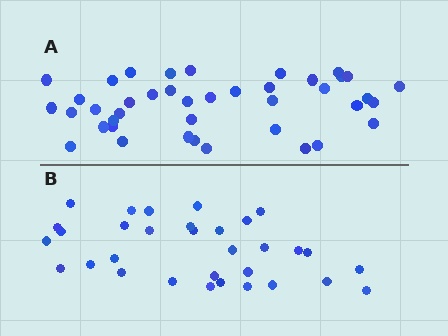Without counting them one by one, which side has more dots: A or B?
Region A (the top region) has more dots.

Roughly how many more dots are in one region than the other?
Region A has roughly 8 or so more dots than region B.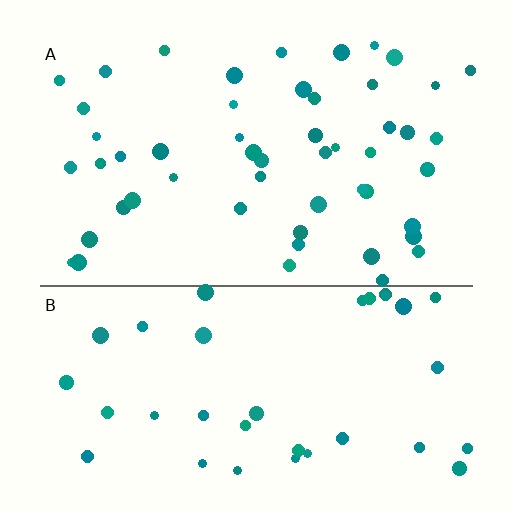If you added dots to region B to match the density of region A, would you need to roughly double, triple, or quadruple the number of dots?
Approximately double.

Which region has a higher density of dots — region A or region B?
A (the top).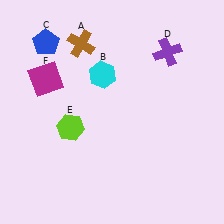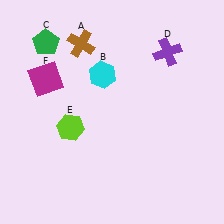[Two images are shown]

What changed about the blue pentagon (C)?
In Image 1, C is blue. In Image 2, it changed to green.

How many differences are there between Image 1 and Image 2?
There is 1 difference between the two images.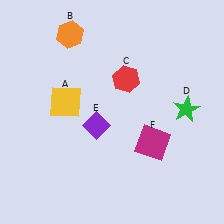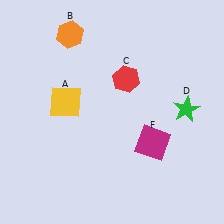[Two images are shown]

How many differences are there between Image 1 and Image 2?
There is 1 difference between the two images.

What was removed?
The purple diamond (E) was removed in Image 2.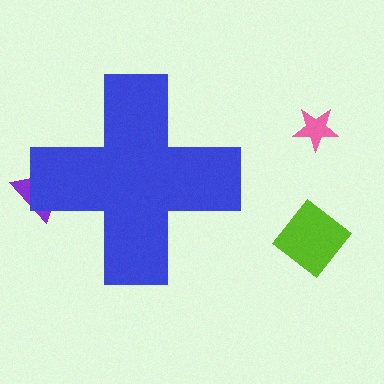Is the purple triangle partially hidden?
Yes, the purple triangle is partially hidden behind the blue cross.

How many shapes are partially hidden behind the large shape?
1 shape is partially hidden.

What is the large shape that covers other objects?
A blue cross.